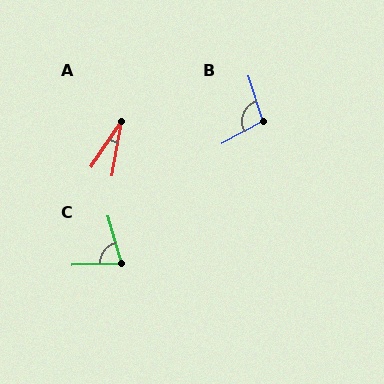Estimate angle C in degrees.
Approximately 76 degrees.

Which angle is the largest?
B, at approximately 101 degrees.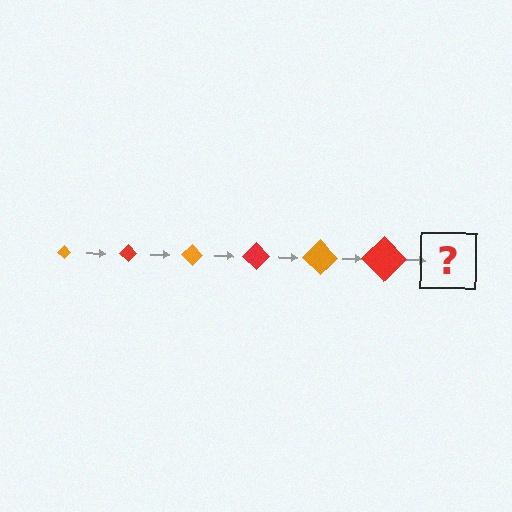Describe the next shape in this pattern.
It should be an orange diamond, larger than the previous one.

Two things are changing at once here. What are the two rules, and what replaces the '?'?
The two rules are that the diamond grows larger each step and the color cycles through orange and red. The '?' should be an orange diamond, larger than the previous one.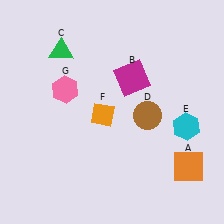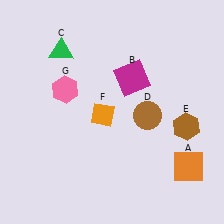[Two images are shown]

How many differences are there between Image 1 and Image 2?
There is 1 difference between the two images.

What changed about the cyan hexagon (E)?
In Image 1, E is cyan. In Image 2, it changed to brown.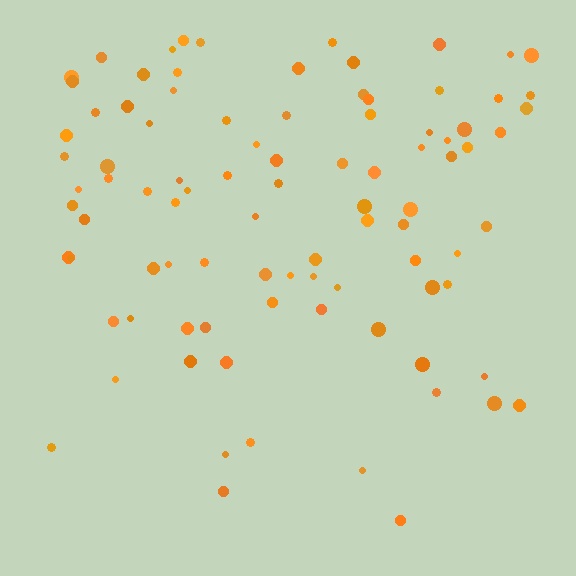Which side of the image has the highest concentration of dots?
The top.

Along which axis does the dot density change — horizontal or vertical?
Vertical.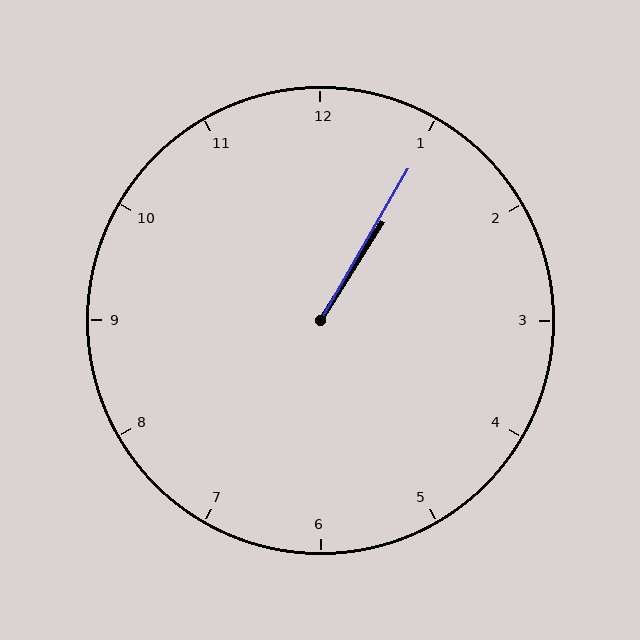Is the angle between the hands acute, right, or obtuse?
It is acute.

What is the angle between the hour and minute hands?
Approximately 2 degrees.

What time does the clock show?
1:05.